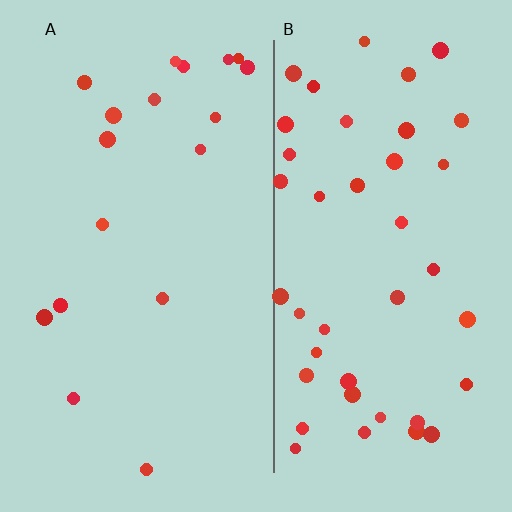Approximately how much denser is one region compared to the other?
Approximately 2.2× — region B over region A.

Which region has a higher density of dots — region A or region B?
B (the right).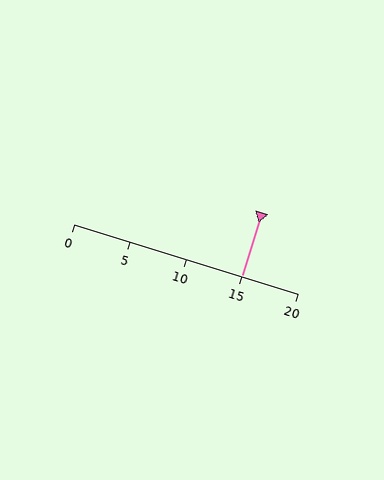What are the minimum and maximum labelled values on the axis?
The axis runs from 0 to 20.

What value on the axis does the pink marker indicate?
The marker indicates approximately 15.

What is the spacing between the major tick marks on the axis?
The major ticks are spaced 5 apart.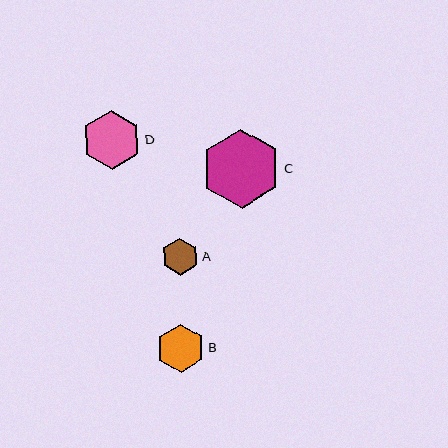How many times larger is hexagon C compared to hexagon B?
Hexagon C is approximately 1.6 times the size of hexagon B.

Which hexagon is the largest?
Hexagon C is the largest with a size of approximately 79 pixels.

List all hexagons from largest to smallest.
From largest to smallest: C, D, B, A.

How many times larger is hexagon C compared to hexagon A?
Hexagon C is approximately 2.2 times the size of hexagon A.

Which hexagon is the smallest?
Hexagon A is the smallest with a size of approximately 37 pixels.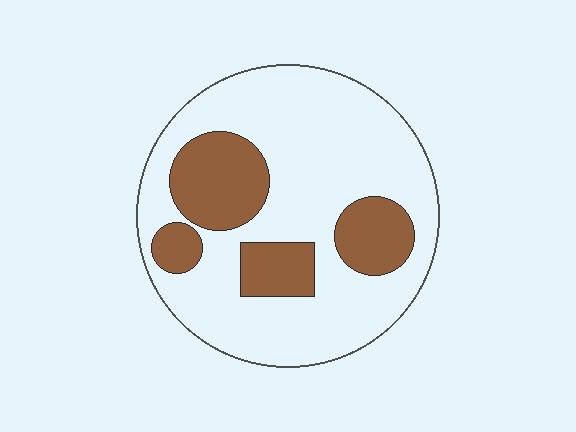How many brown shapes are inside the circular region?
4.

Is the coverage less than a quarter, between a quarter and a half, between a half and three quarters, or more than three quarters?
Between a quarter and a half.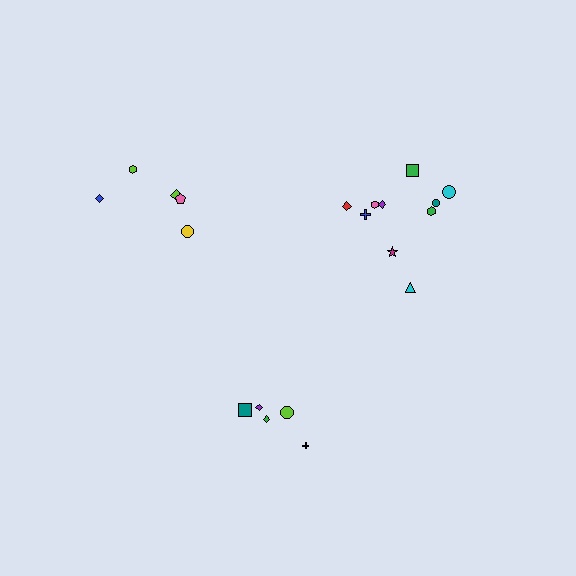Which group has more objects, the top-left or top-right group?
The top-right group.